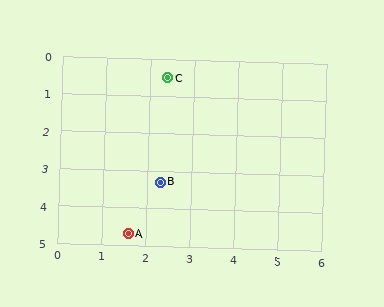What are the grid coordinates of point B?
Point B is at approximately (2.3, 3.3).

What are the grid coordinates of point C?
Point C is at approximately (2.4, 0.5).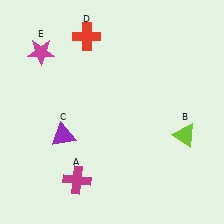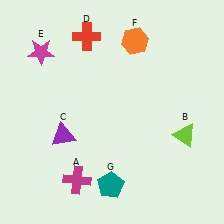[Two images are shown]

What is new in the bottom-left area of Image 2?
A teal pentagon (G) was added in the bottom-left area of Image 2.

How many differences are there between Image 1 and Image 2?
There are 2 differences between the two images.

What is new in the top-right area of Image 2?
An orange hexagon (F) was added in the top-right area of Image 2.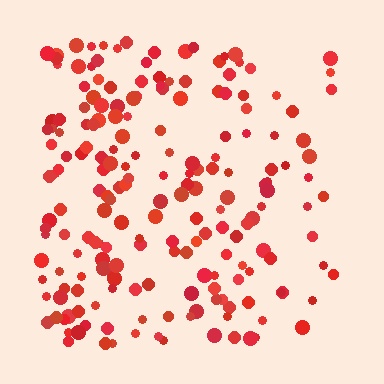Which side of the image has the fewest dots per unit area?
The right.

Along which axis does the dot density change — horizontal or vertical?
Horizontal.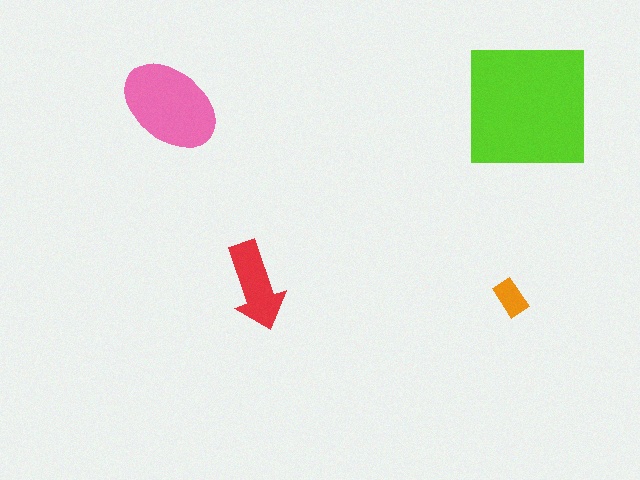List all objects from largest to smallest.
The lime square, the pink ellipse, the red arrow, the orange rectangle.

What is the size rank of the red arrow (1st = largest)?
3rd.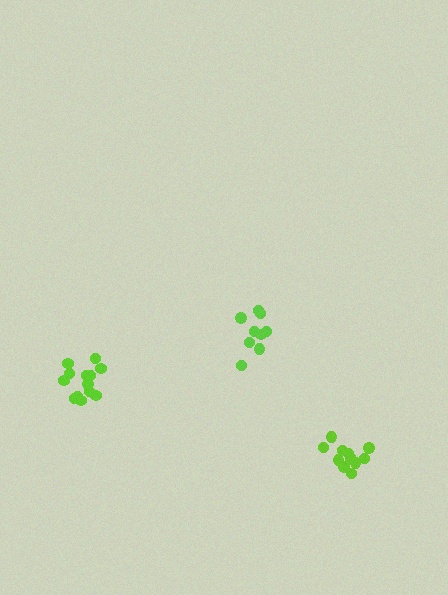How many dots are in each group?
Group 1: 13 dots, Group 2: 9 dots, Group 3: 12 dots (34 total).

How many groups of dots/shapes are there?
There are 3 groups.